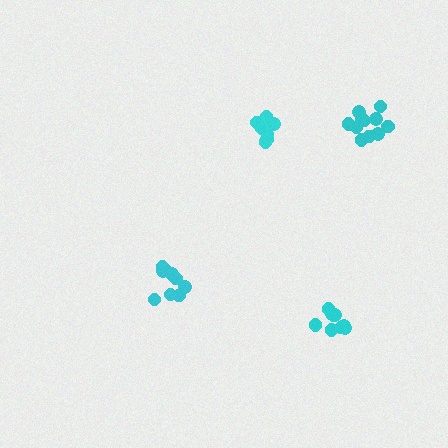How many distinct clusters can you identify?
There are 4 distinct clusters.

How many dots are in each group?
Group 1: 9 dots, Group 2: 9 dots, Group 3: 8 dots, Group 4: 11 dots (37 total).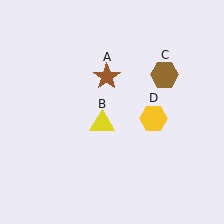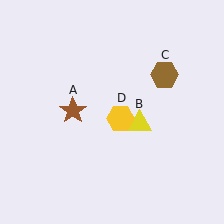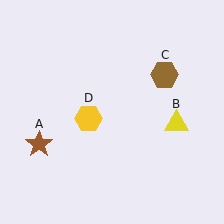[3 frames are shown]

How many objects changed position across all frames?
3 objects changed position: brown star (object A), yellow triangle (object B), yellow hexagon (object D).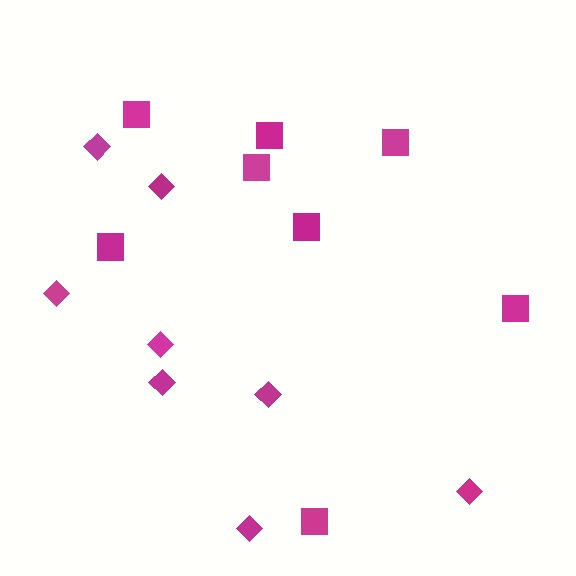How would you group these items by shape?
There are 2 groups: one group of squares (8) and one group of diamonds (8).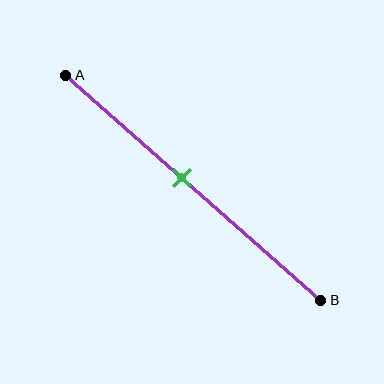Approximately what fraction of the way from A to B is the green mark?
The green mark is approximately 45% of the way from A to B.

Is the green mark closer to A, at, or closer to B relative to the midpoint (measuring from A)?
The green mark is closer to point A than the midpoint of segment AB.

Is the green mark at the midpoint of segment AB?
No, the mark is at about 45% from A, not at the 50% midpoint.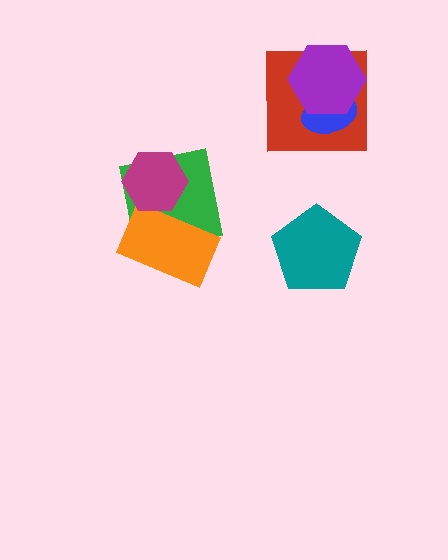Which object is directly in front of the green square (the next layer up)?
The orange rectangle is directly in front of the green square.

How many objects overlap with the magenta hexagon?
2 objects overlap with the magenta hexagon.